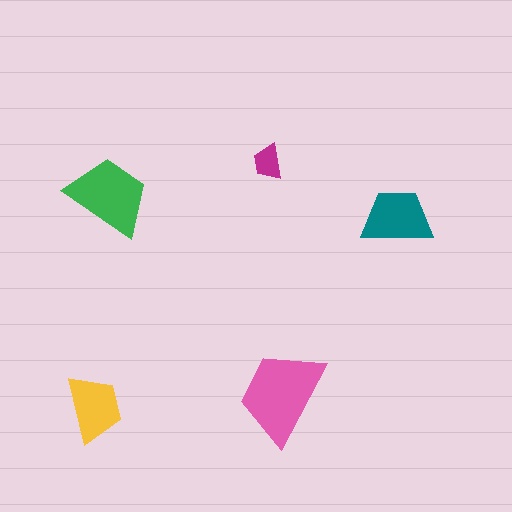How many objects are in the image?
There are 5 objects in the image.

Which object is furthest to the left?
The yellow trapezoid is leftmost.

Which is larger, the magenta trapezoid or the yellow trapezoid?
The yellow one.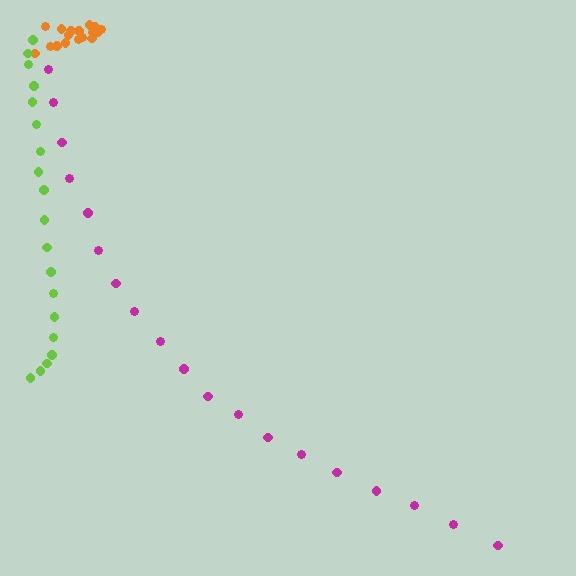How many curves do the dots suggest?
There are 3 distinct paths.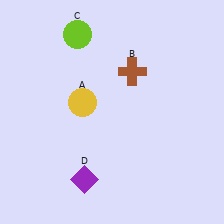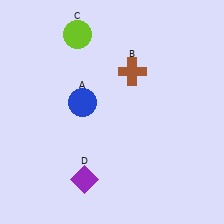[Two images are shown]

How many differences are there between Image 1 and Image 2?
There is 1 difference between the two images.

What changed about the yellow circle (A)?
In Image 1, A is yellow. In Image 2, it changed to blue.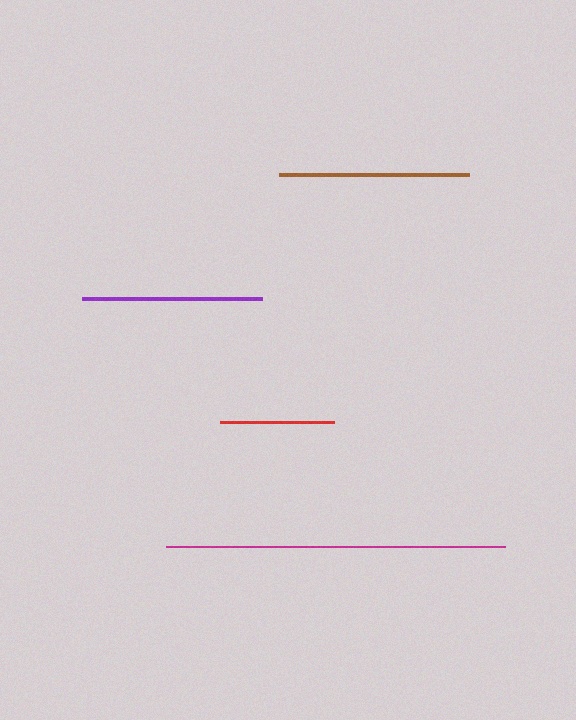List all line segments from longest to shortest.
From longest to shortest: magenta, brown, purple, red.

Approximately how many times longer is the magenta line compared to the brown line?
The magenta line is approximately 1.8 times the length of the brown line.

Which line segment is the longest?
The magenta line is the longest at approximately 339 pixels.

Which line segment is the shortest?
The red line is the shortest at approximately 115 pixels.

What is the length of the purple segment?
The purple segment is approximately 179 pixels long.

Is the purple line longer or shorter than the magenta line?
The magenta line is longer than the purple line.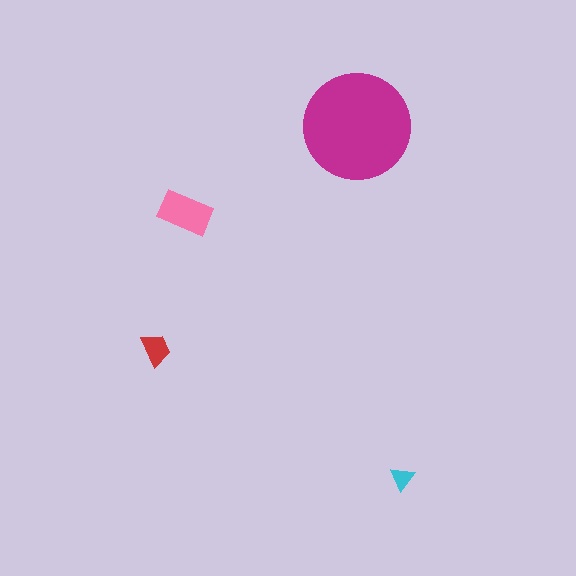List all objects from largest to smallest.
The magenta circle, the pink rectangle, the red trapezoid, the cyan triangle.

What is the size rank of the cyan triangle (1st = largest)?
4th.